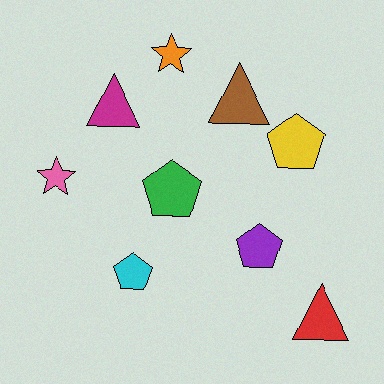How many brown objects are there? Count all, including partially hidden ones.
There is 1 brown object.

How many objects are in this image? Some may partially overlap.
There are 9 objects.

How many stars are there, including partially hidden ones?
There are 2 stars.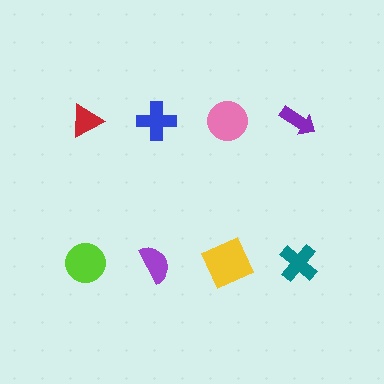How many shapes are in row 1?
4 shapes.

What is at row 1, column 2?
A blue cross.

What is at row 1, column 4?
A purple arrow.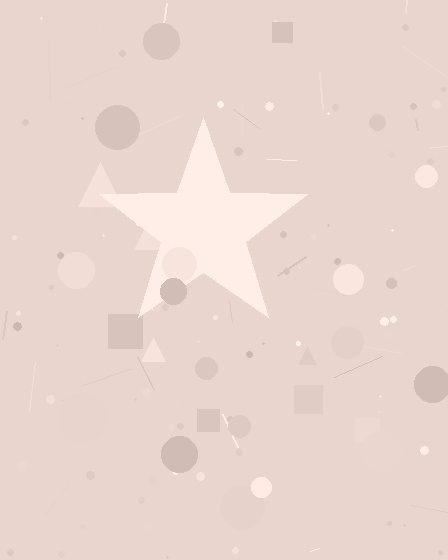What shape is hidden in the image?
A star is hidden in the image.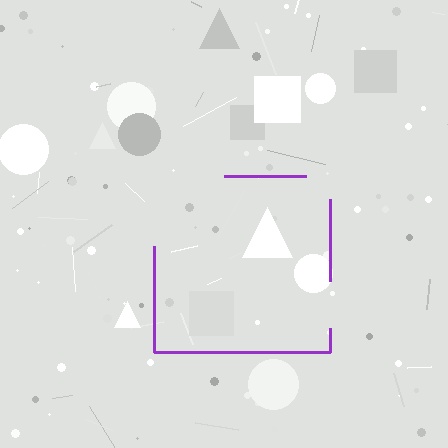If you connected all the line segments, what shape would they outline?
They would outline a square.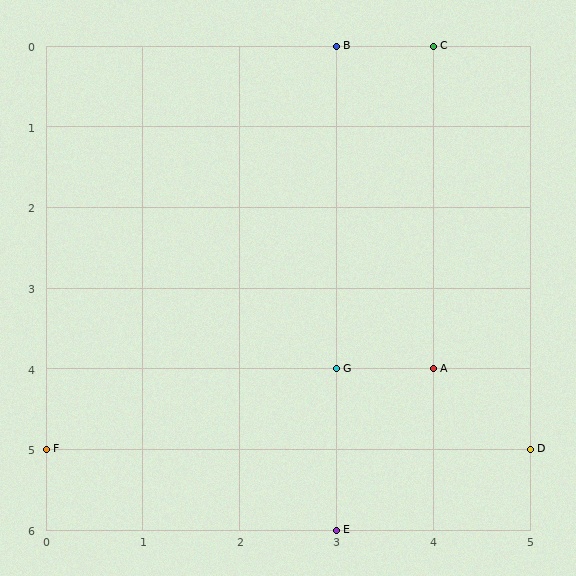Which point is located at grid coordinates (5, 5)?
Point D is at (5, 5).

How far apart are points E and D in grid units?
Points E and D are 2 columns and 1 row apart (about 2.2 grid units diagonally).